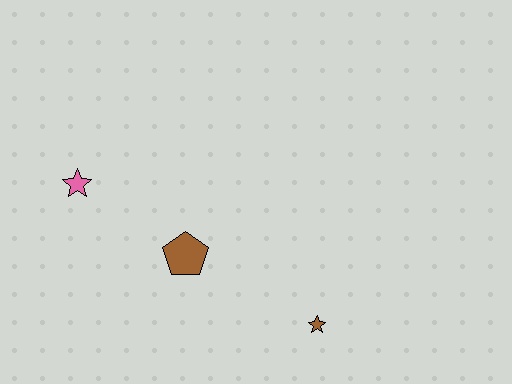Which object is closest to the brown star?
The brown pentagon is closest to the brown star.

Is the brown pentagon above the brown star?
Yes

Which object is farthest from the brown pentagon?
The brown star is farthest from the brown pentagon.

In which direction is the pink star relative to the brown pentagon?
The pink star is to the left of the brown pentagon.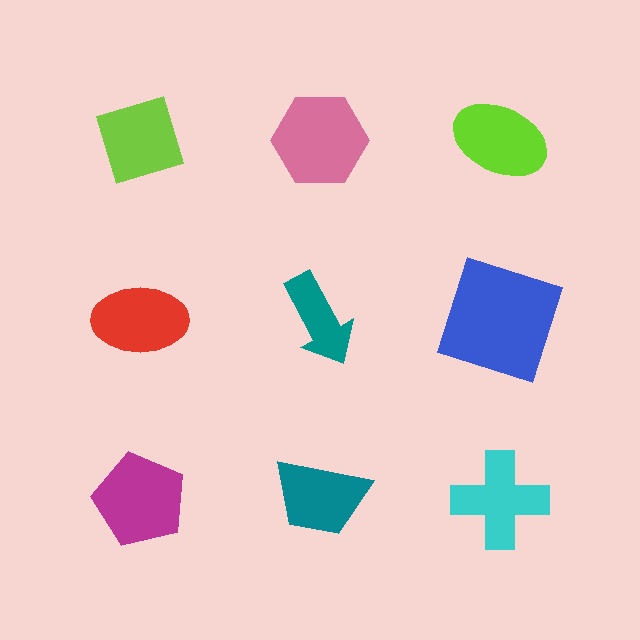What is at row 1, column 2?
A pink hexagon.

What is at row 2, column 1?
A red ellipse.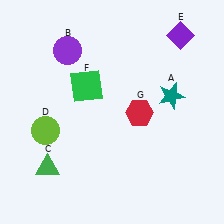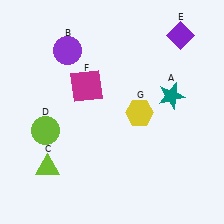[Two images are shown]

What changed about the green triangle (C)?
In Image 1, C is green. In Image 2, it changed to lime.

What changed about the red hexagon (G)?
In Image 1, G is red. In Image 2, it changed to yellow.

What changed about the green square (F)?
In Image 1, F is green. In Image 2, it changed to magenta.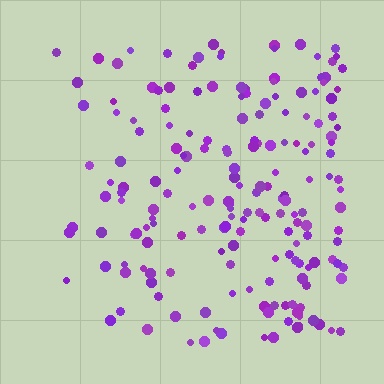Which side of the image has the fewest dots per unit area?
The left.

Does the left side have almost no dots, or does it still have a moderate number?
Still a moderate number, just noticeably fewer than the right.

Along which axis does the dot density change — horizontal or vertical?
Horizontal.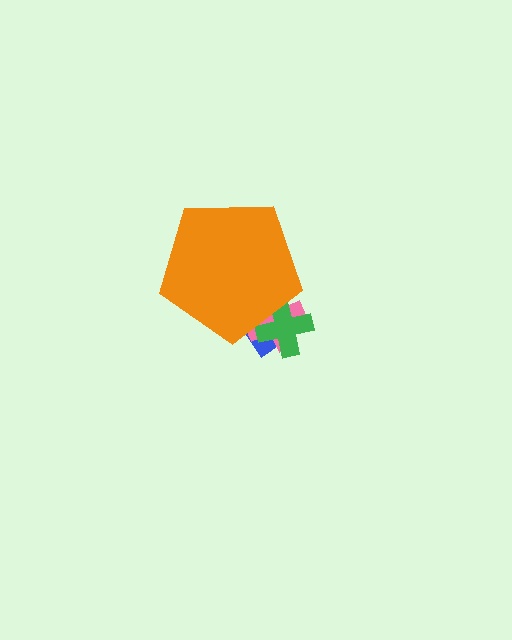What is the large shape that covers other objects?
An orange pentagon.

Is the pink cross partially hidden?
Yes, the pink cross is partially hidden behind the orange pentagon.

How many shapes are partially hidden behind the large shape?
3 shapes are partially hidden.